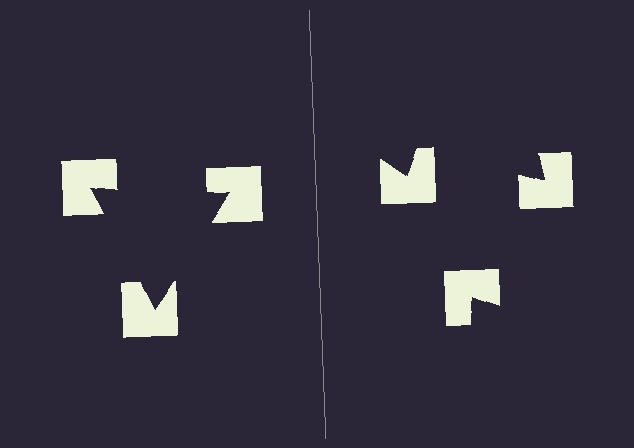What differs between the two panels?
The notched squares are positioned identically on both sides; only the wedge orientations differ. On the left they align to a triangle; on the right they are misaligned.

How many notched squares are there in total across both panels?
6 — 3 on each side.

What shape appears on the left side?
An illusory triangle.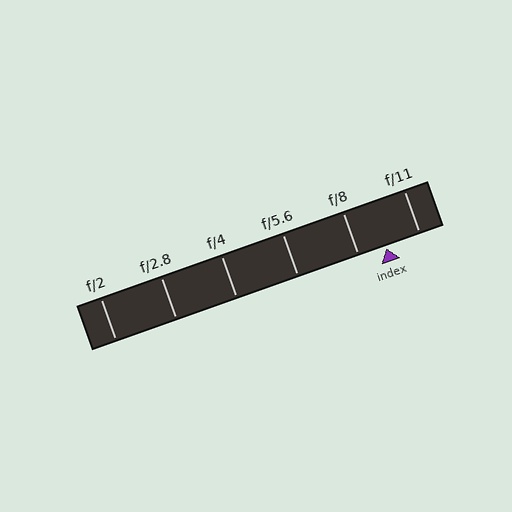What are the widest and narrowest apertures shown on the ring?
The widest aperture shown is f/2 and the narrowest is f/11.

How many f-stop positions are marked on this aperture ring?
There are 6 f-stop positions marked.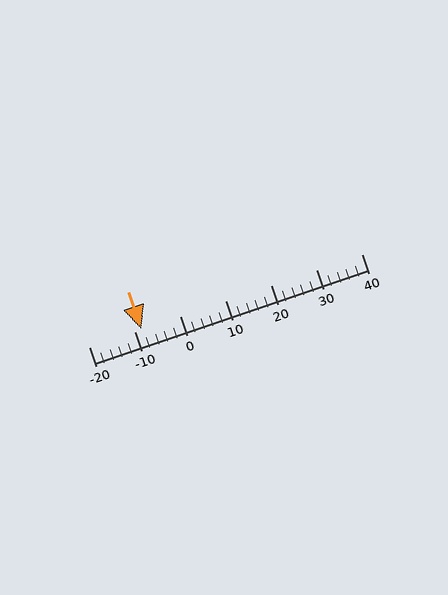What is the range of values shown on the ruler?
The ruler shows values from -20 to 40.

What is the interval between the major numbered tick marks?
The major tick marks are spaced 10 units apart.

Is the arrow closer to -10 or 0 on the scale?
The arrow is closer to -10.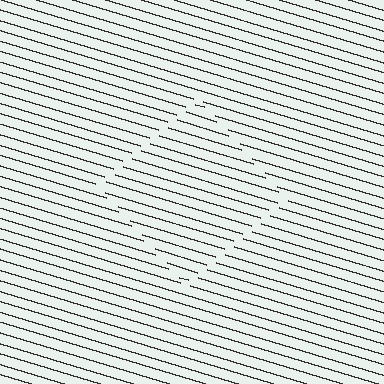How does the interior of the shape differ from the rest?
The interior of the shape contains the same grating, shifted by half a period — the contour is defined by the phase discontinuity where line-ends from the inner and outer gratings abut.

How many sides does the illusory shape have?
4 sides — the line-ends trace a square.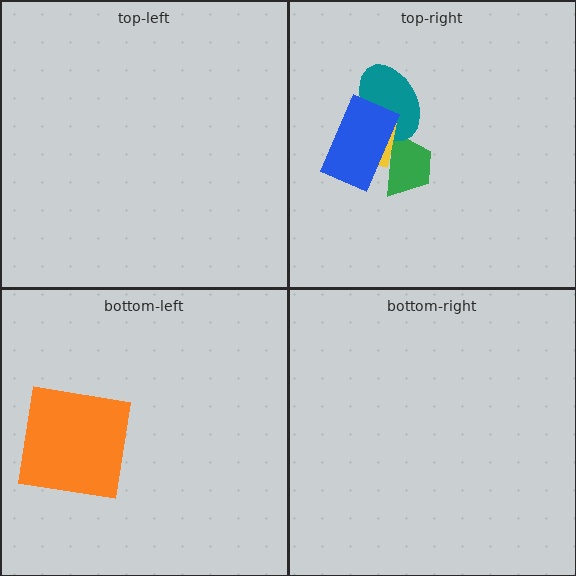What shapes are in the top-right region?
The green trapezoid, the teal ellipse, the yellow square, the blue rectangle.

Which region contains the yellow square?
The top-right region.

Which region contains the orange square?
The bottom-left region.